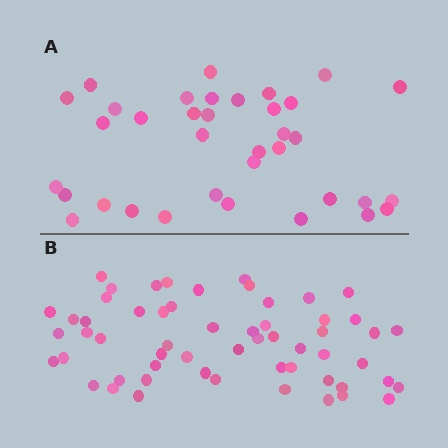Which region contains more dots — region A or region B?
Region B (the bottom region) has more dots.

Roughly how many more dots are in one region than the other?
Region B has approximately 20 more dots than region A.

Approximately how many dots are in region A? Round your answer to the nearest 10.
About 40 dots. (The exact count is 36, which rounds to 40.)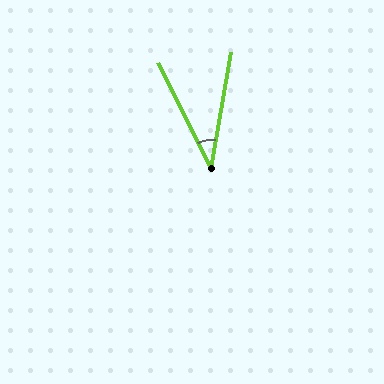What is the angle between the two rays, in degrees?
Approximately 37 degrees.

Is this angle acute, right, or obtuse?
It is acute.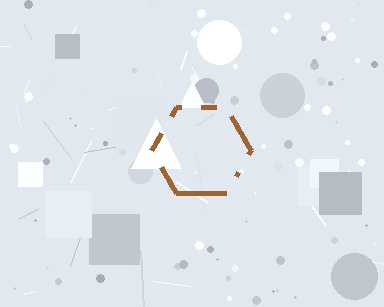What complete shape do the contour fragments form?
The contour fragments form a hexagon.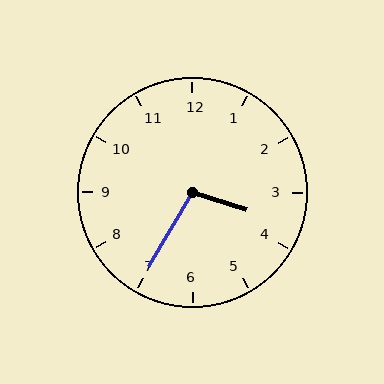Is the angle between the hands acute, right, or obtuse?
It is obtuse.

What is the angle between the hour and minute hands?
Approximately 102 degrees.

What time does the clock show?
3:35.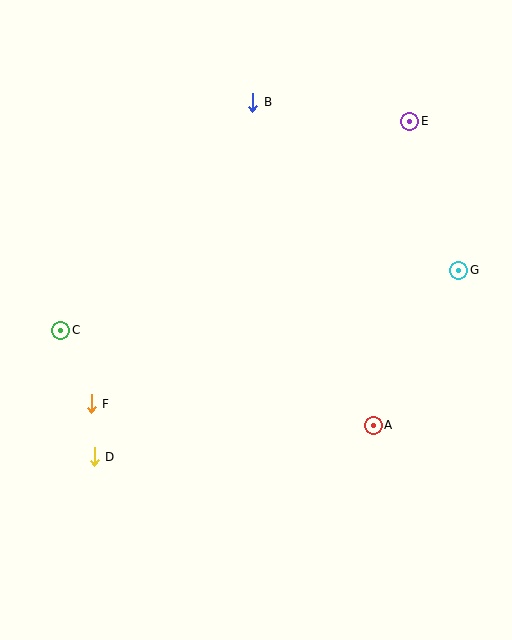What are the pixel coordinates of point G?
Point G is at (459, 270).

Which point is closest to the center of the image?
Point A at (373, 425) is closest to the center.